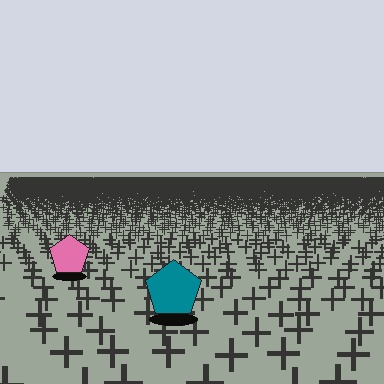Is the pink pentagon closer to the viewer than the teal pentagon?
No. The teal pentagon is closer — you can tell from the texture gradient: the ground texture is coarser near it.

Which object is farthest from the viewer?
The pink pentagon is farthest from the viewer. It appears smaller and the ground texture around it is denser.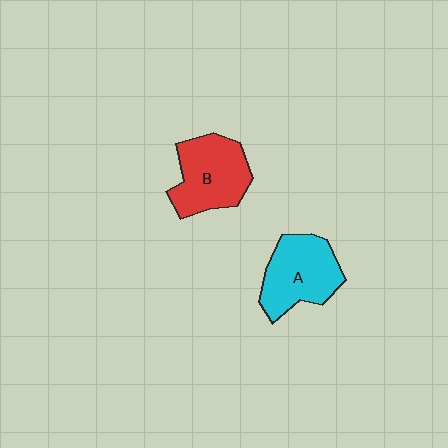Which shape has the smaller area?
Shape A (cyan).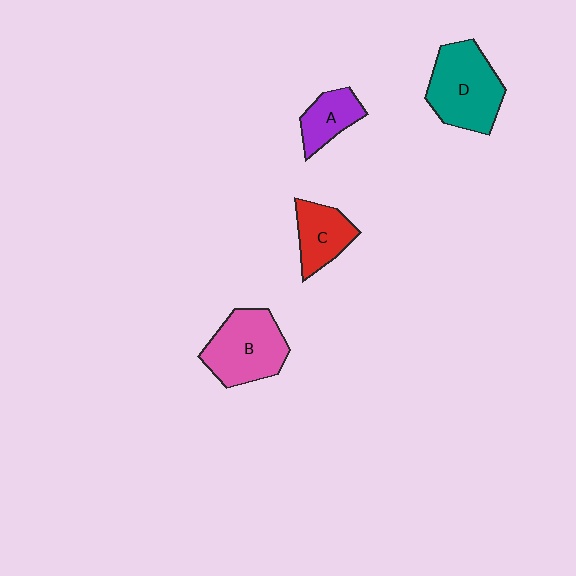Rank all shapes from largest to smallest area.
From largest to smallest: D (teal), B (pink), C (red), A (purple).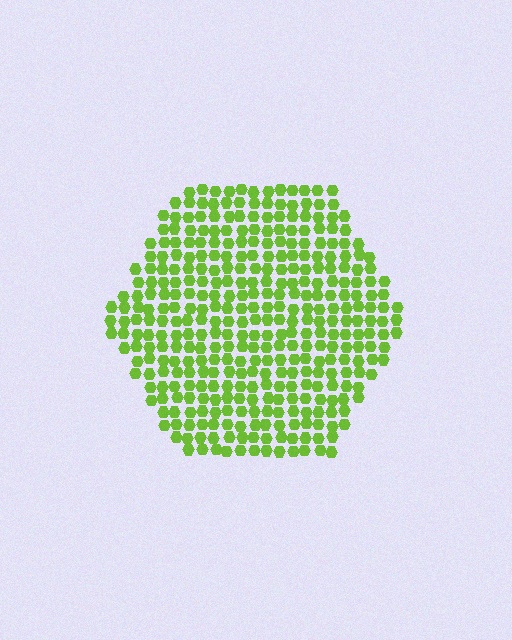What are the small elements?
The small elements are hexagons.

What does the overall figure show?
The overall figure shows a hexagon.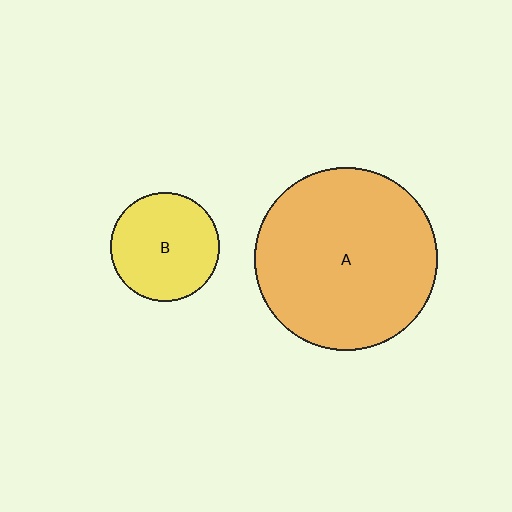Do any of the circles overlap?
No, none of the circles overlap.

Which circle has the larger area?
Circle A (orange).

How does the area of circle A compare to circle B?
Approximately 2.9 times.